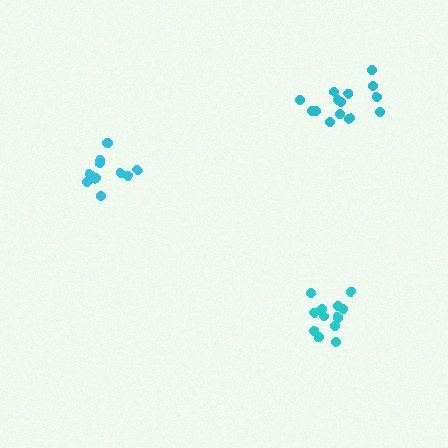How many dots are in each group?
Group 1: 12 dots, Group 2: 14 dots, Group 3: 11 dots (37 total).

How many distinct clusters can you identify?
There are 3 distinct clusters.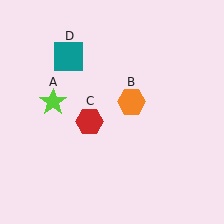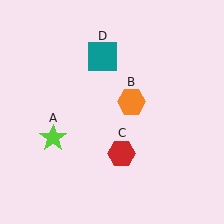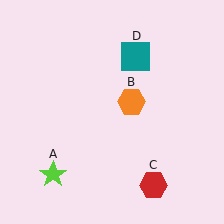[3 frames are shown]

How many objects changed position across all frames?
3 objects changed position: lime star (object A), red hexagon (object C), teal square (object D).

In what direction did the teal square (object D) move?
The teal square (object D) moved right.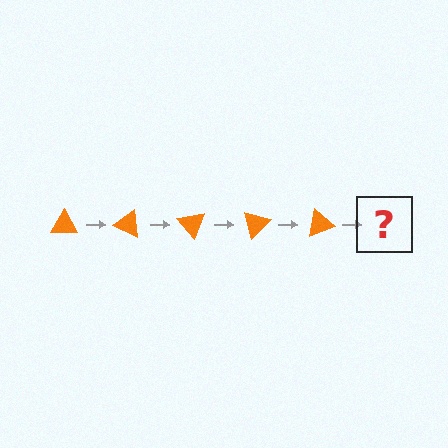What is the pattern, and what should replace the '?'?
The pattern is that the triangle rotates 25 degrees each step. The '?' should be an orange triangle rotated 125 degrees.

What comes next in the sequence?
The next element should be an orange triangle rotated 125 degrees.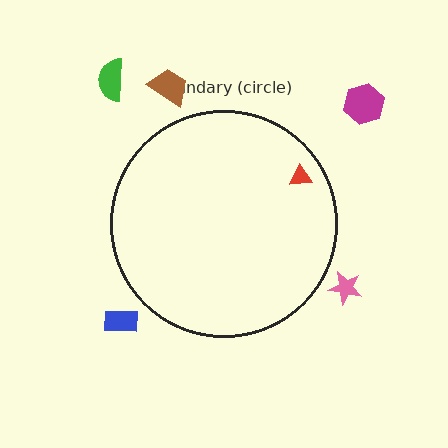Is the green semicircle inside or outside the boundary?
Outside.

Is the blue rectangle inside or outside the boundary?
Outside.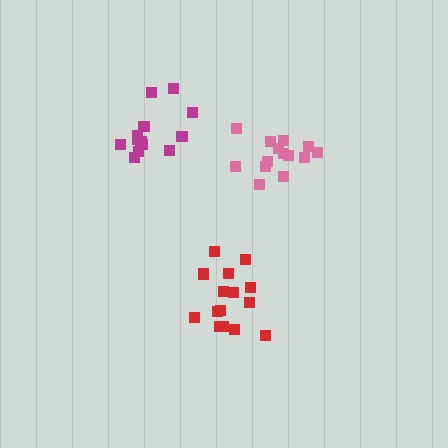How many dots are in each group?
Group 1: 15 dots, Group 2: 13 dots, Group 3: 14 dots (42 total).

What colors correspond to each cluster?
The clusters are colored: red, magenta, pink.